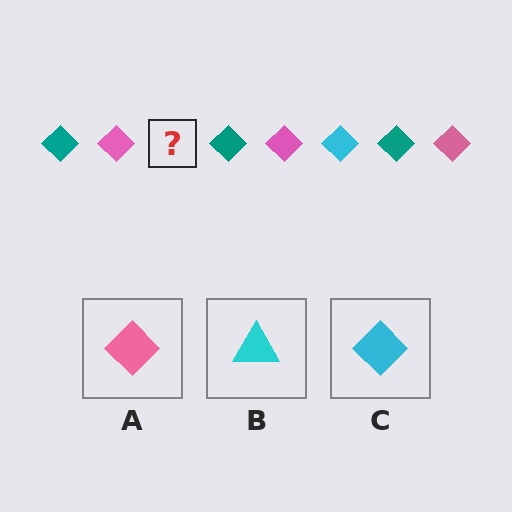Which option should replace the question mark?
Option C.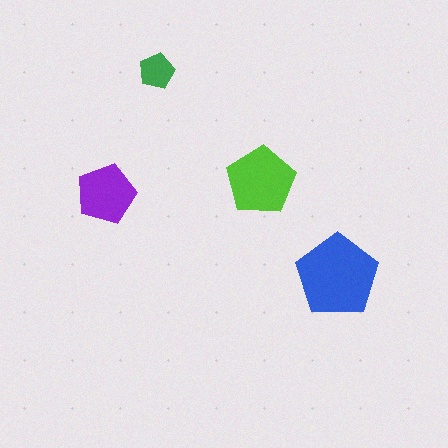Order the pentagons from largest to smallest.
the blue one, the lime one, the purple one, the green one.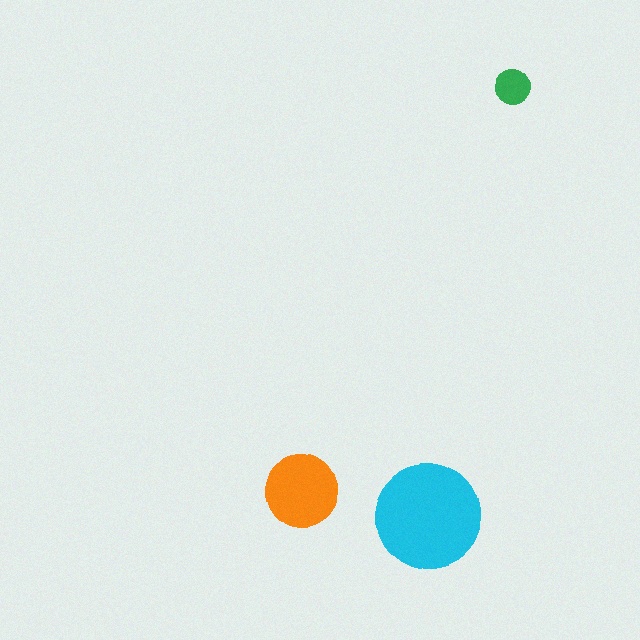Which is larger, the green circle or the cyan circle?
The cyan one.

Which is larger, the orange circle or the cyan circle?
The cyan one.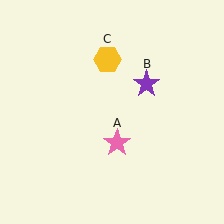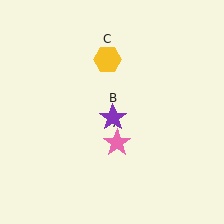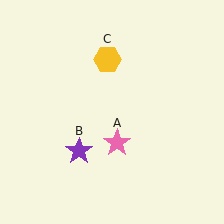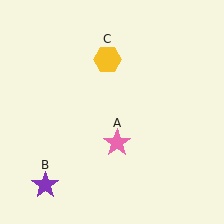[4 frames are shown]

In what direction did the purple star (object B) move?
The purple star (object B) moved down and to the left.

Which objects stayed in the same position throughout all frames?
Pink star (object A) and yellow hexagon (object C) remained stationary.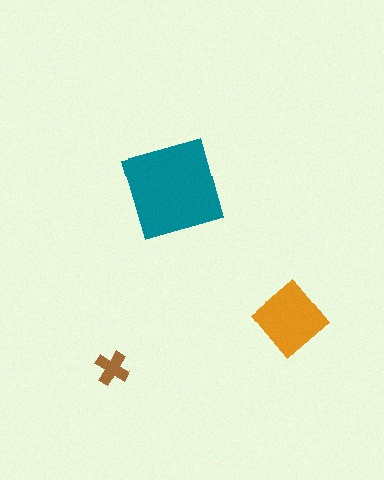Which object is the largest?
The teal diamond.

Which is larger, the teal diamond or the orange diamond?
The teal diamond.